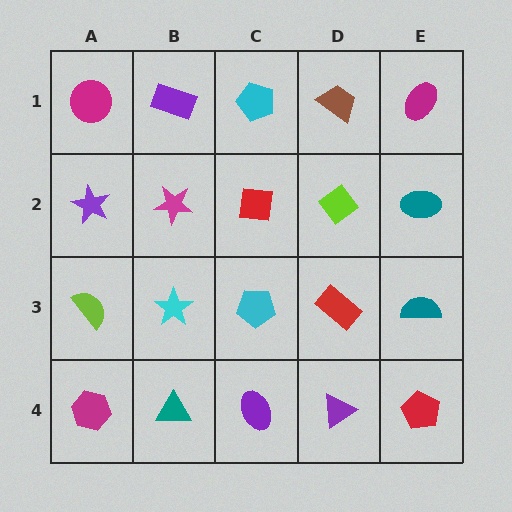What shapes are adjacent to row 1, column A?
A purple star (row 2, column A), a purple rectangle (row 1, column B).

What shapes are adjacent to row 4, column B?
A cyan star (row 3, column B), a magenta hexagon (row 4, column A), a purple ellipse (row 4, column C).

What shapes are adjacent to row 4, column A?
A lime semicircle (row 3, column A), a teal triangle (row 4, column B).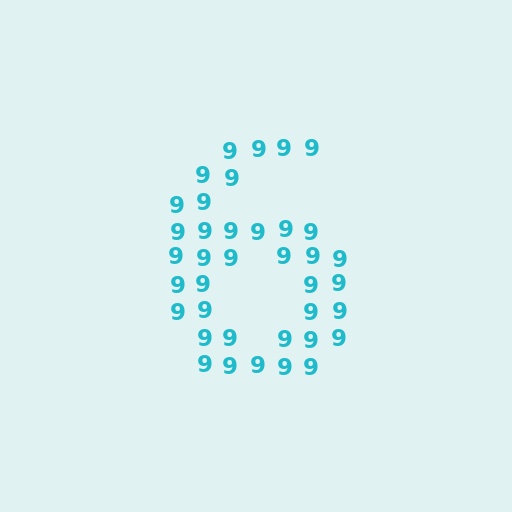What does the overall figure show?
The overall figure shows the digit 6.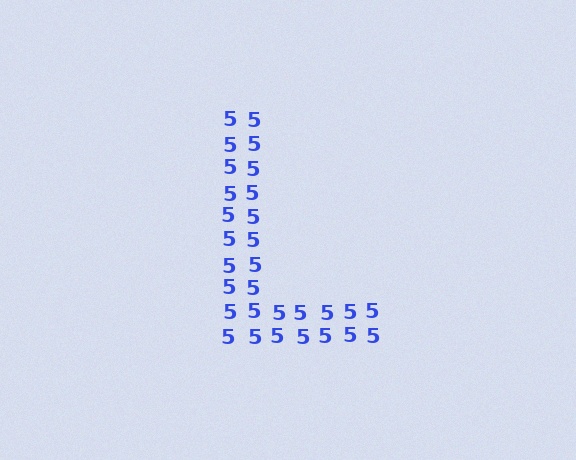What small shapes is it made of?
It is made of small digit 5's.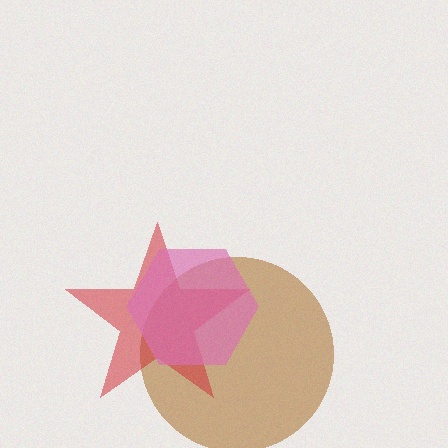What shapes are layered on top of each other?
The layered shapes are: a brown circle, a red star, a pink hexagon.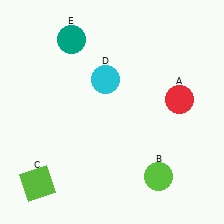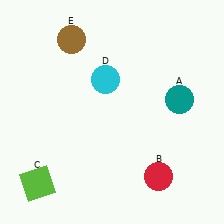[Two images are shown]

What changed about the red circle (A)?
In Image 1, A is red. In Image 2, it changed to teal.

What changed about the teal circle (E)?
In Image 1, E is teal. In Image 2, it changed to brown.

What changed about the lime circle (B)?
In Image 1, B is lime. In Image 2, it changed to red.